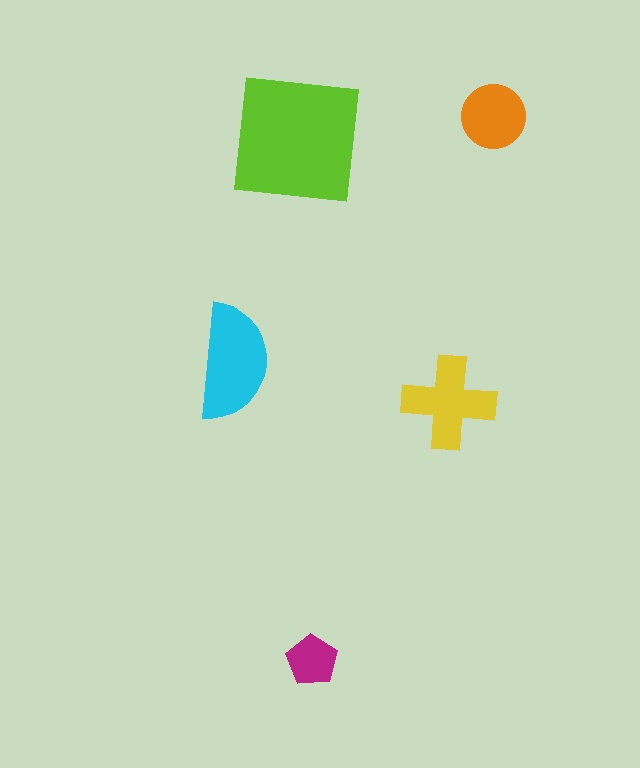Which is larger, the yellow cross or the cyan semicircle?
The cyan semicircle.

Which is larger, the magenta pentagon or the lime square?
The lime square.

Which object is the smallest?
The magenta pentagon.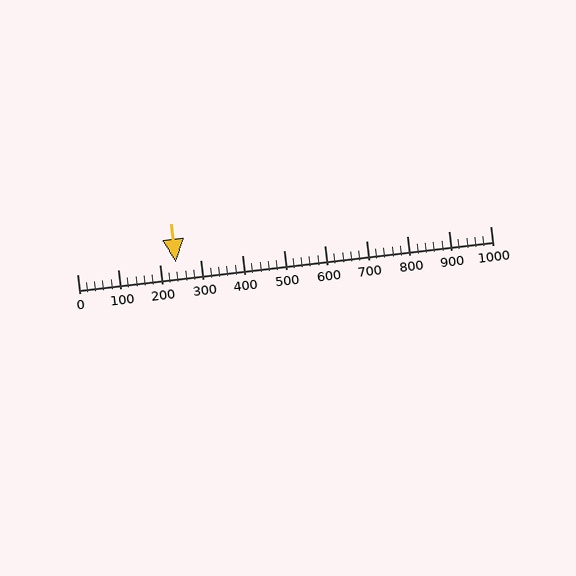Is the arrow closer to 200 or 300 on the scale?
The arrow is closer to 200.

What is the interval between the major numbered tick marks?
The major tick marks are spaced 100 units apart.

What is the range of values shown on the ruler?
The ruler shows values from 0 to 1000.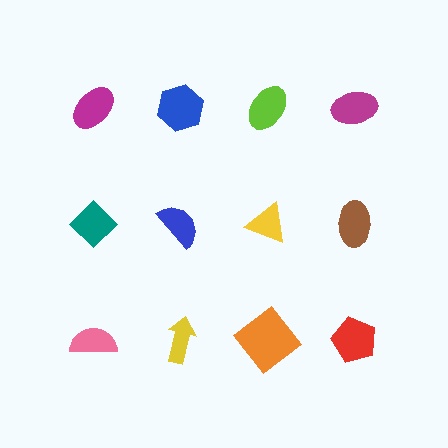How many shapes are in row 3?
4 shapes.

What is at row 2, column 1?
A teal diamond.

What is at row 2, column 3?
A yellow triangle.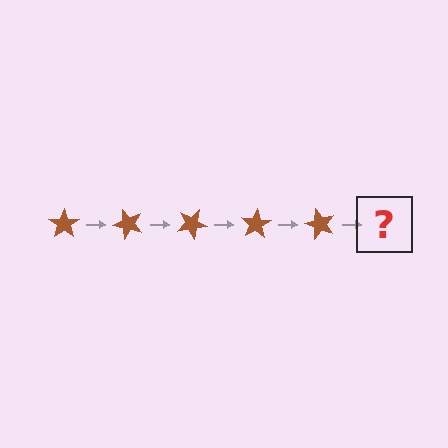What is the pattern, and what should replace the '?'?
The pattern is that the star rotates 50 degrees each step. The '?' should be a brown star rotated 250 degrees.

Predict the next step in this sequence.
The next step is a brown star rotated 250 degrees.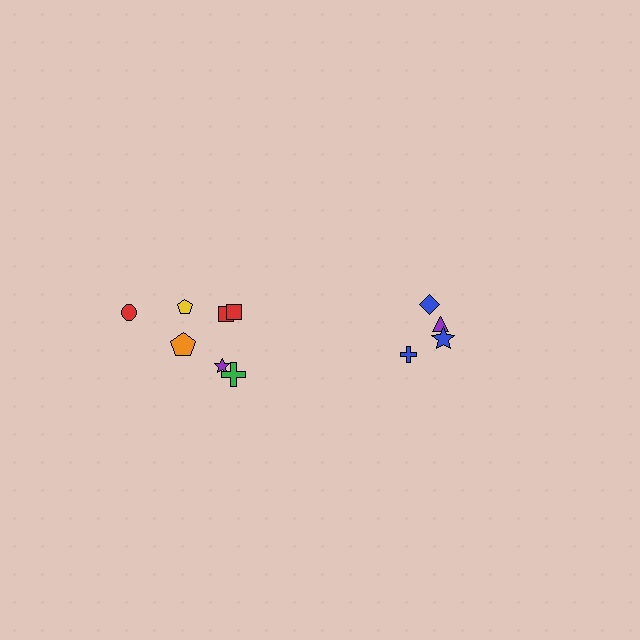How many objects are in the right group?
There are 4 objects.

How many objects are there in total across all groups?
There are 11 objects.